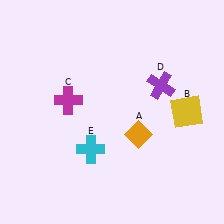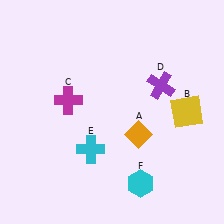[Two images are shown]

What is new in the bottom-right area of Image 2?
A cyan hexagon (F) was added in the bottom-right area of Image 2.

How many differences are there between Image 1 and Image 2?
There is 1 difference between the two images.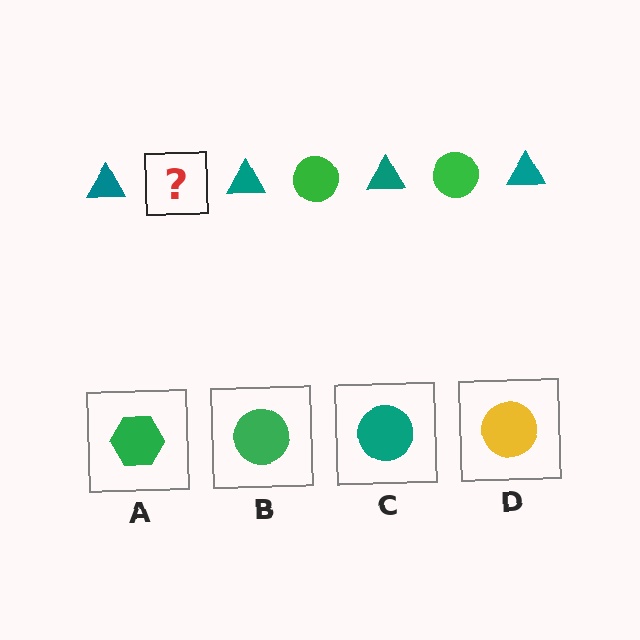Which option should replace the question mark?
Option B.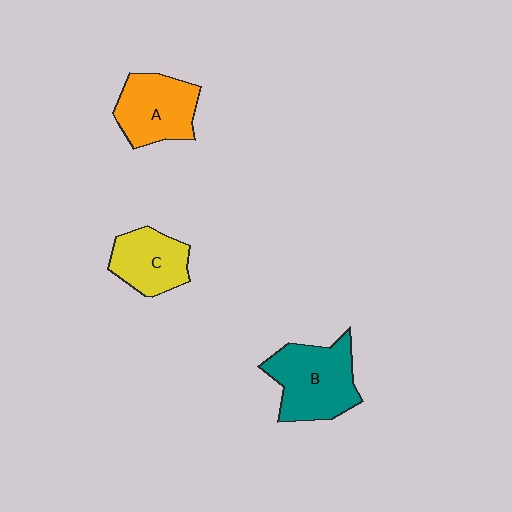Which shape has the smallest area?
Shape C (yellow).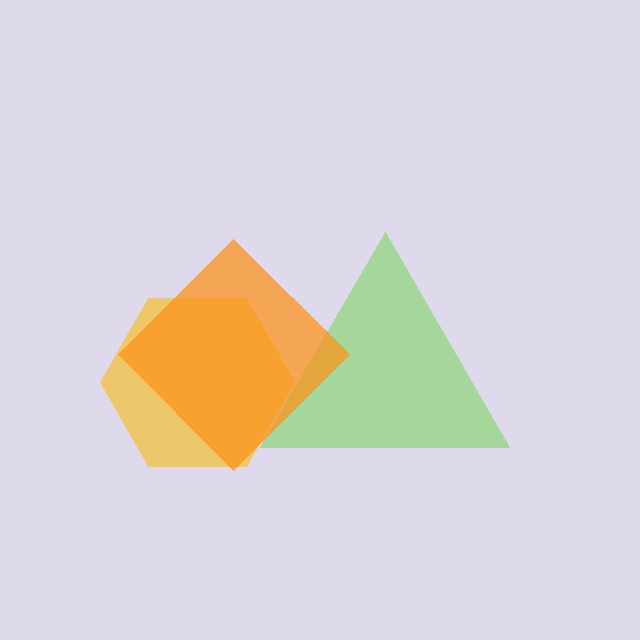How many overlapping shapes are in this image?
There are 3 overlapping shapes in the image.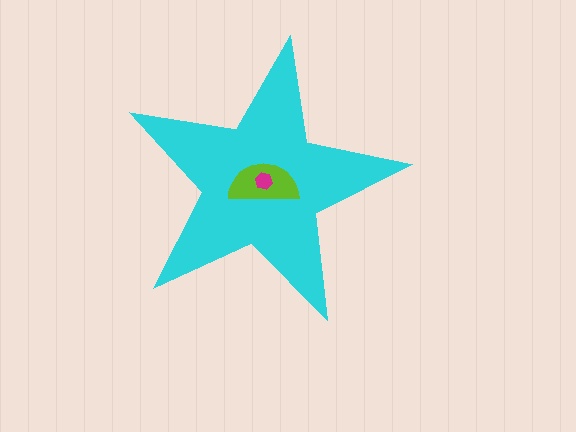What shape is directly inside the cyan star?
The lime semicircle.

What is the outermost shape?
The cyan star.